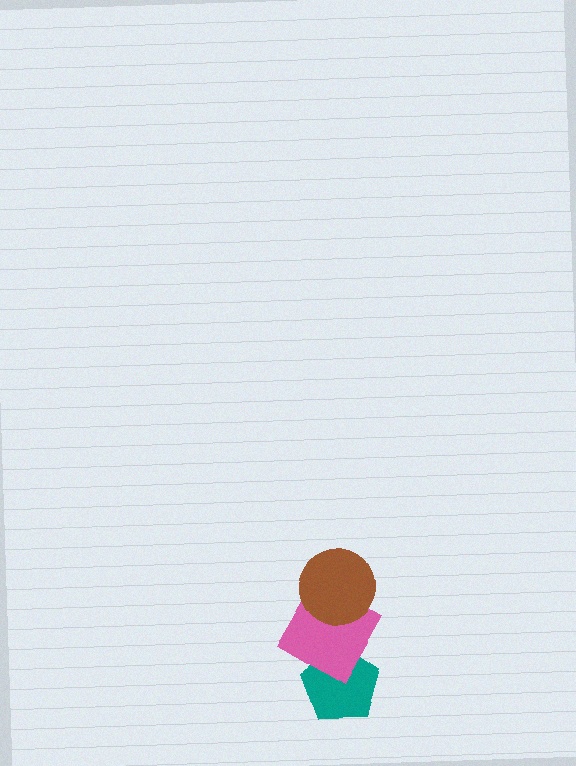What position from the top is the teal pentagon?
The teal pentagon is 3rd from the top.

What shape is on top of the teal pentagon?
The pink square is on top of the teal pentagon.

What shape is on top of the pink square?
The brown circle is on top of the pink square.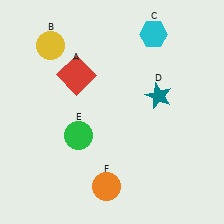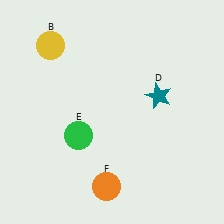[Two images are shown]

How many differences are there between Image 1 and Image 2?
There are 2 differences between the two images.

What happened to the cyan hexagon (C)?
The cyan hexagon (C) was removed in Image 2. It was in the top-right area of Image 1.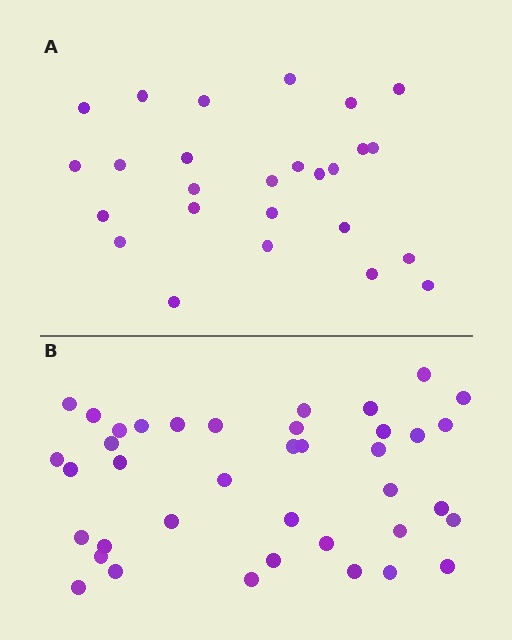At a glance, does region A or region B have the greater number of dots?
Region B (the bottom region) has more dots.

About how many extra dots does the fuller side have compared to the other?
Region B has approximately 15 more dots than region A.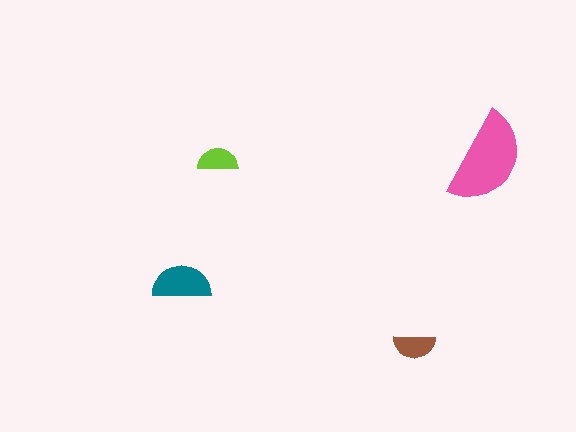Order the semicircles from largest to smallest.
the pink one, the teal one, the brown one, the lime one.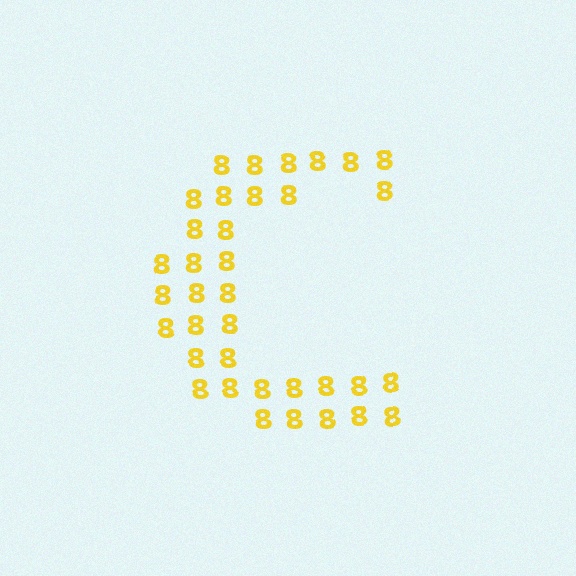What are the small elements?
The small elements are digit 8's.